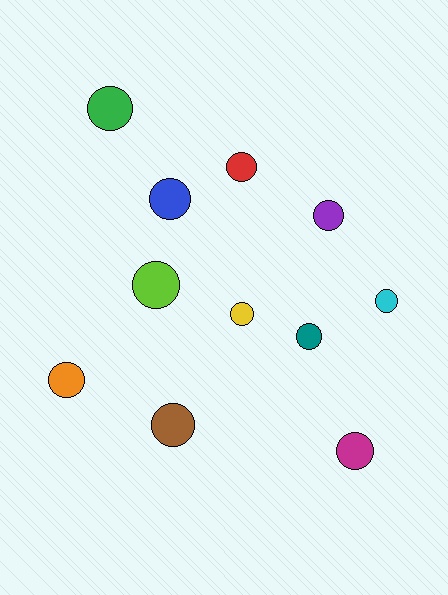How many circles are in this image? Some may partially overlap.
There are 11 circles.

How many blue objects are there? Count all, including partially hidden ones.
There is 1 blue object.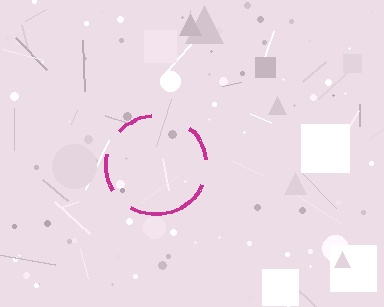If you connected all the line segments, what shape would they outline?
They would outline a circle.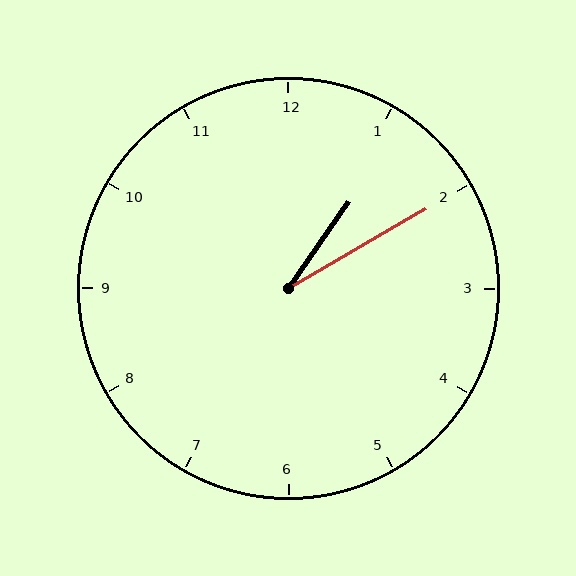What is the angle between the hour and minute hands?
Approximately 25 degrees.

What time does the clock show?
1:10.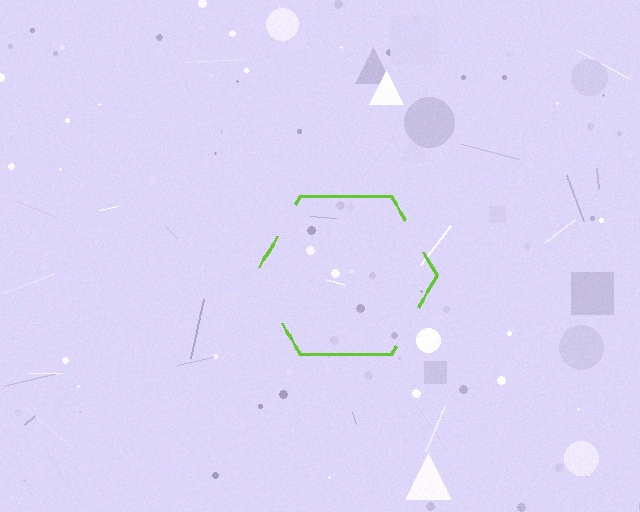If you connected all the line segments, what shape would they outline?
They would outline a hexagon.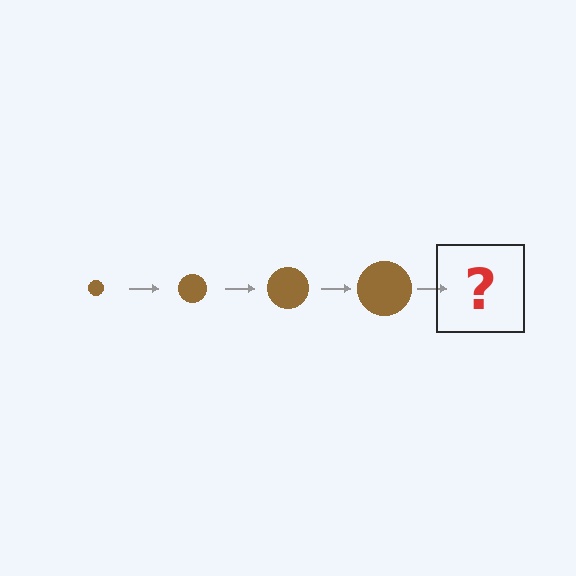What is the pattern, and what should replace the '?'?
The pattern is that the circle gets progressively larger each step. The '?' should be a brown circle, larger than the previous one.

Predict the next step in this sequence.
The next step is a brown circle, larger than the previous one.